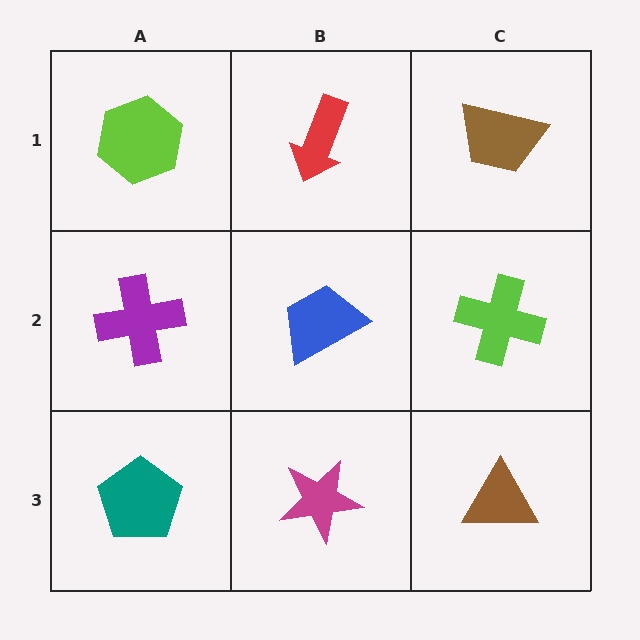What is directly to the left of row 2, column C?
A blue trapezoid.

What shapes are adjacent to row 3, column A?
A purple cross (row 2, column A), a magenta star (row 3, column B).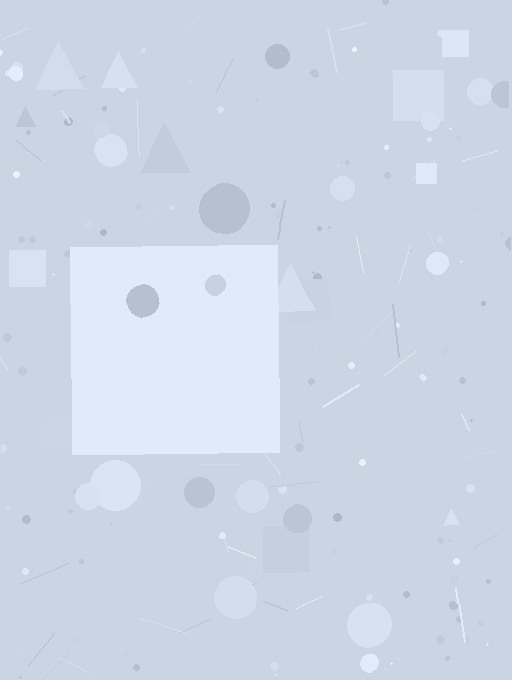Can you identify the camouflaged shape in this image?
The camouflaged shape is a square.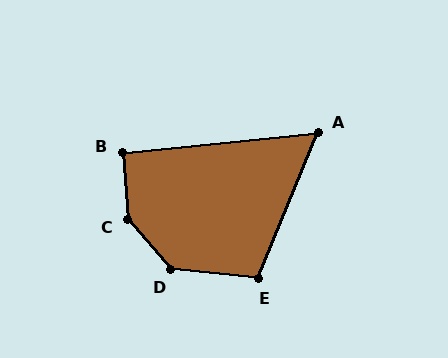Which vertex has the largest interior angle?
C, at approximately 143 degrees.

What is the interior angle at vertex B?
Approximately 92 degrees (approximately right).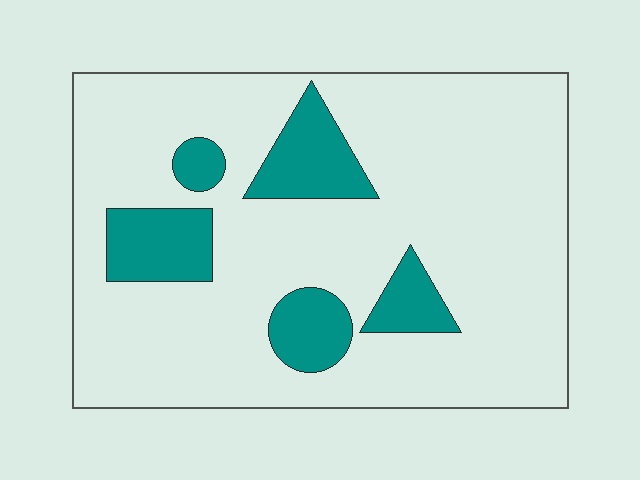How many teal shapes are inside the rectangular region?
5.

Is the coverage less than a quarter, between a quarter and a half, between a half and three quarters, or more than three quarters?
Less than a quarter.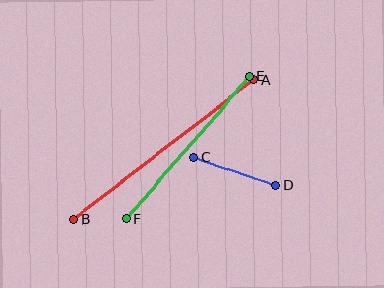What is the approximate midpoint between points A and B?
The midpoint is at approximately (164, 150) pixels.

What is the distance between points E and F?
The distance is approximately 188 pixels.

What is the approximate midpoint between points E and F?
The midpoint is at approximately (188, 148) pixels.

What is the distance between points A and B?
The distance is approximately 227 pixels.